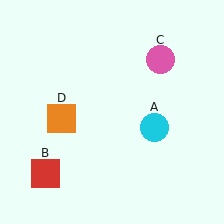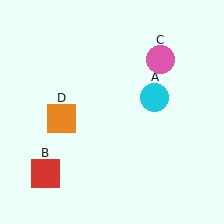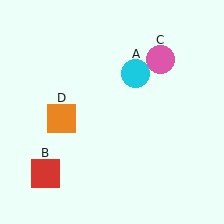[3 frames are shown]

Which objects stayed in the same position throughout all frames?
Red square (object B) and pink circle (object C) and orange square (object D) remained stationary.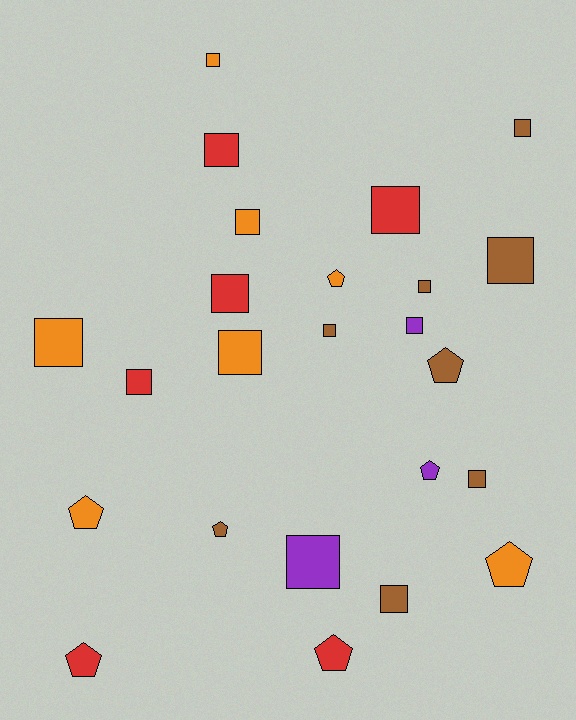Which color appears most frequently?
Brown, with 8 objects.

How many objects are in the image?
There are 24 objects.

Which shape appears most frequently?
Square, with 16 objects.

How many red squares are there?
There are 4 red squares.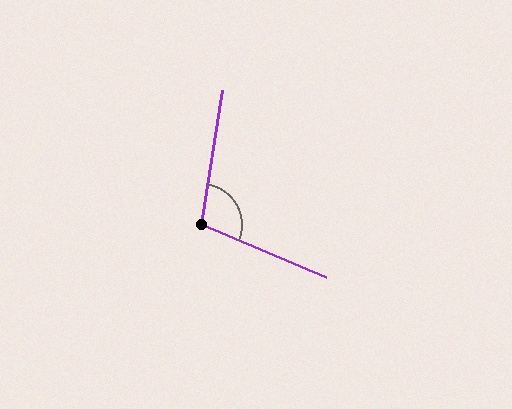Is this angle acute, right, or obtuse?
It is obtuse.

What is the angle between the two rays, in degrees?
Approximately 104 degrees.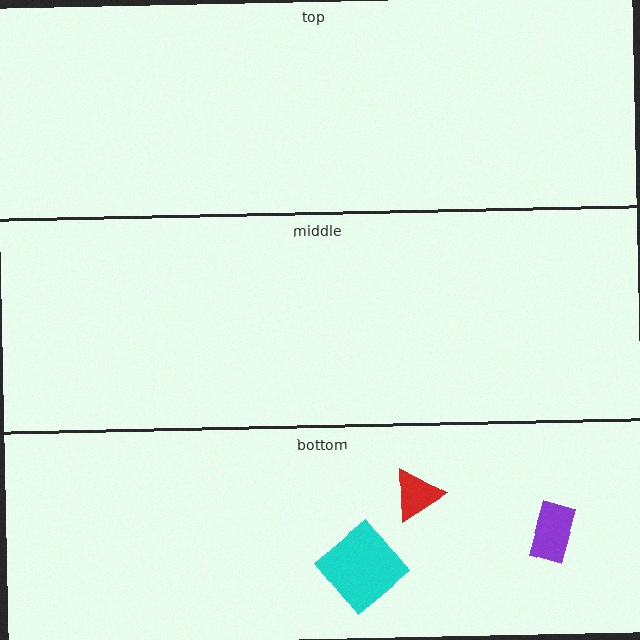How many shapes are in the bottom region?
3.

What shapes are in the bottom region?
The cyan diamond, the purple rectangle, the red triangle.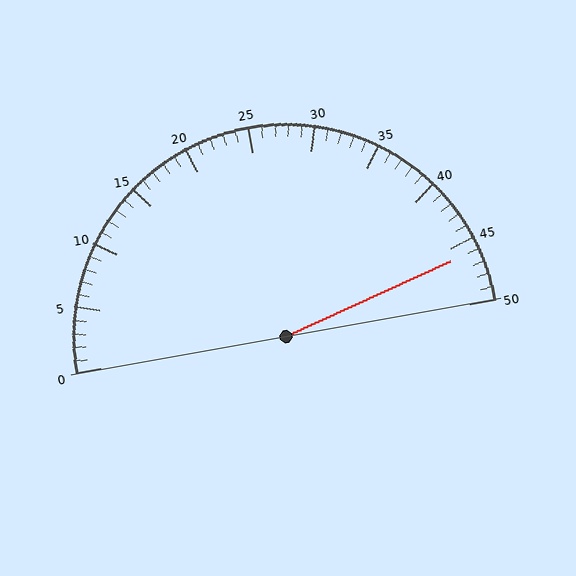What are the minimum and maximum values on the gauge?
The gauge ranges from 0 to 50.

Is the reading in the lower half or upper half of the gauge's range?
The reading is in the upper half of the range (0 to 50).